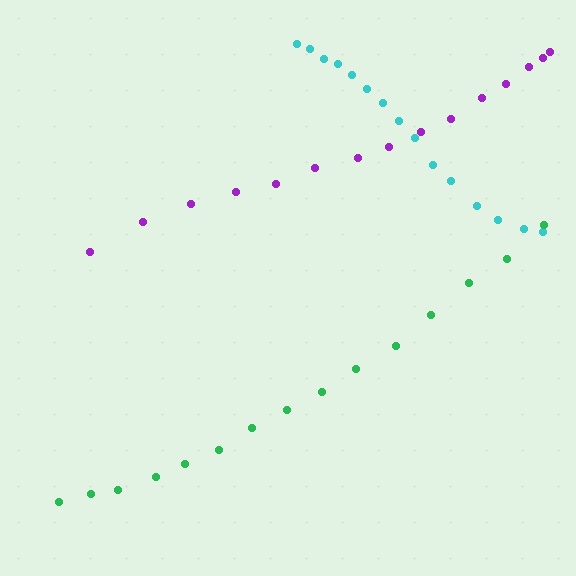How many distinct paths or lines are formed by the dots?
There are 3 distinct paths.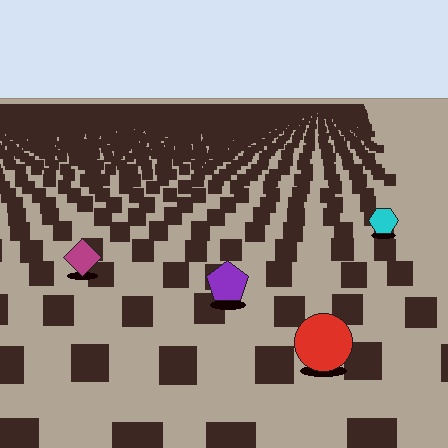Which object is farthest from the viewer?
The cyan hexagon is farthest from the viewer. It appears smaller and the ground texture around it is denser.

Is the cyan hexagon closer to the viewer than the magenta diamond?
No. The magenta diamond is closer — you can tell from the texture gradient: the ground texture is coarser near it.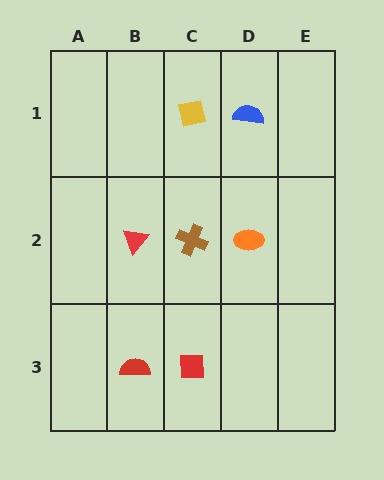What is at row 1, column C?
A yellow square.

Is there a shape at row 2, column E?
No, that cell is empty.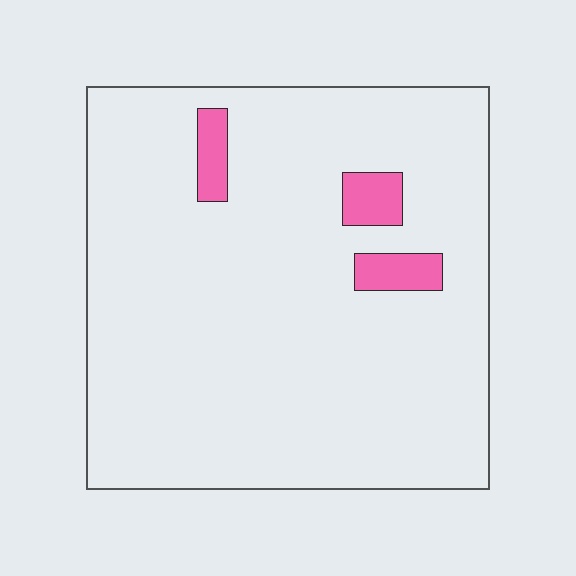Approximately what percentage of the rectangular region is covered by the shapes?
Approximately 5%.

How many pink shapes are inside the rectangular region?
3.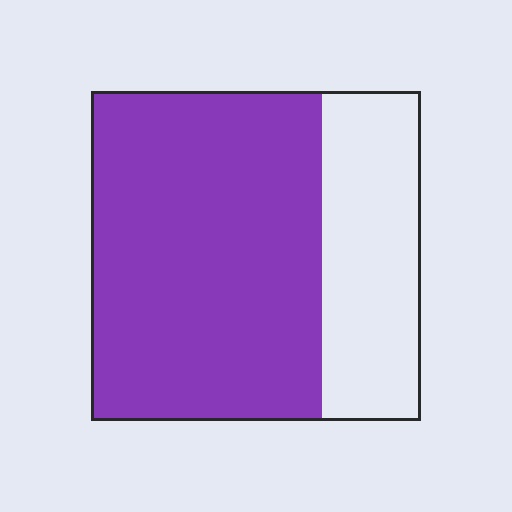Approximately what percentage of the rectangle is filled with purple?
Approximately 70%.